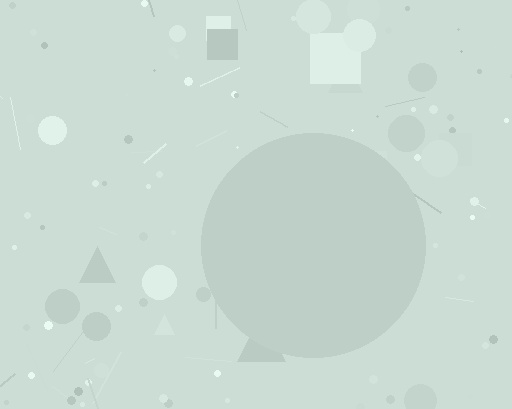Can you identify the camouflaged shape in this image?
The camouflaged shape is a circle.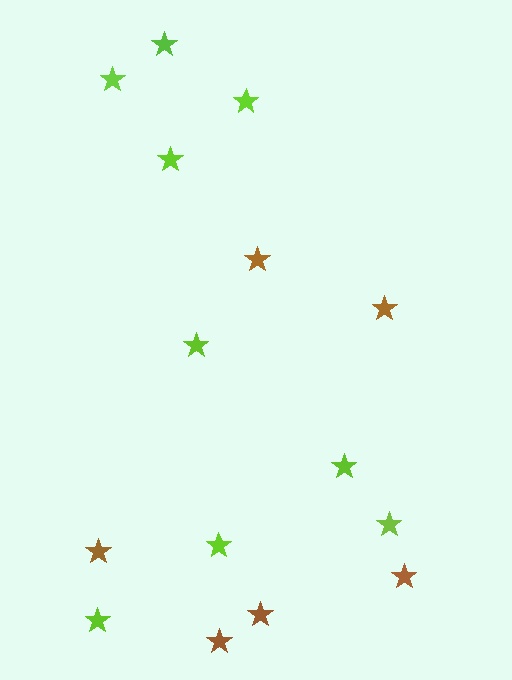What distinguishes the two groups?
There are 2 groups: one group of lime stars (9) and one group of brown stars (6).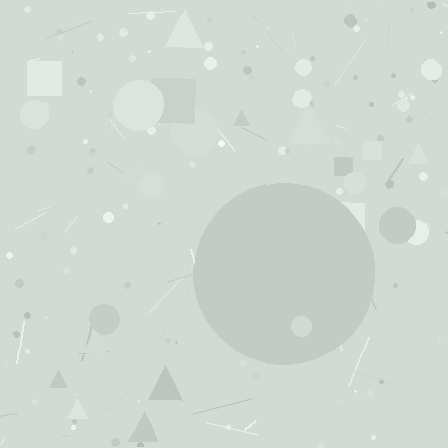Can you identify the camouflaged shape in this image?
The camouflaged shape is a circle.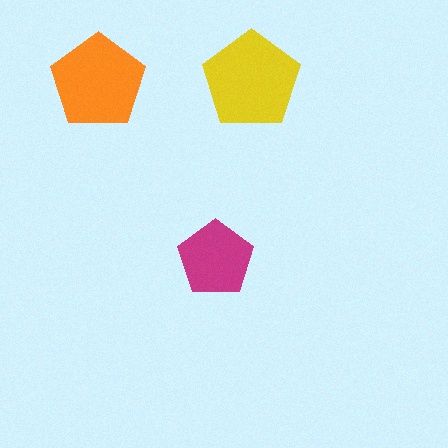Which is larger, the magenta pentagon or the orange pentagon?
The orange one.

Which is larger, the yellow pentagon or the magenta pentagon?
The yellow one.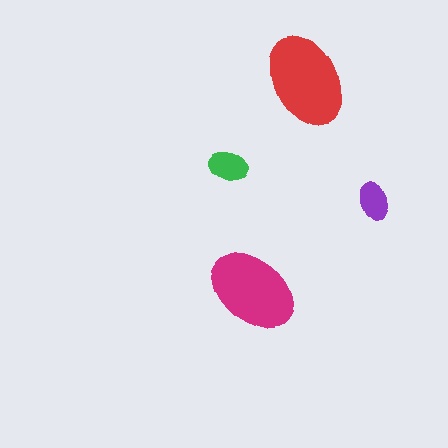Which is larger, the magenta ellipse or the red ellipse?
The red one.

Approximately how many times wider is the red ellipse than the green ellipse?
About 2.5 times wider.